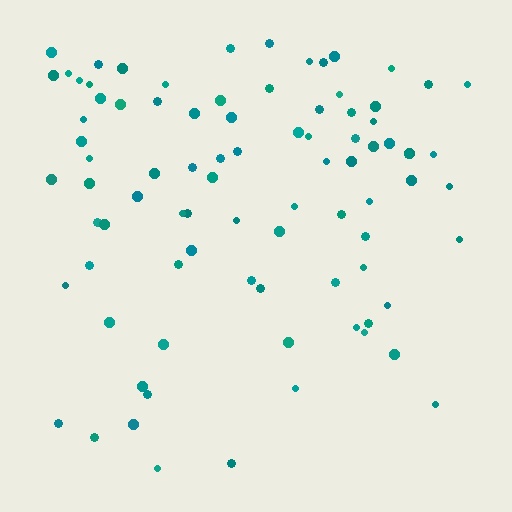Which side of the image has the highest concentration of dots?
The top.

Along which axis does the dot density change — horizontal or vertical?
Vertical.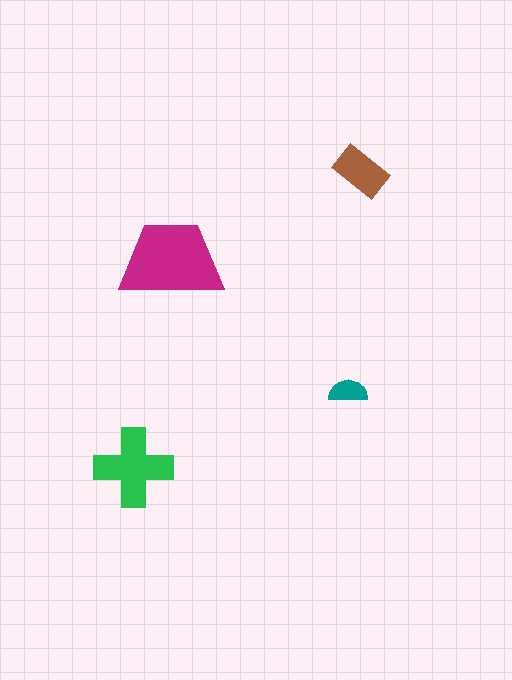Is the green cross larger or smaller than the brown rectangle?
Larger.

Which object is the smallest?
The teal semicircle.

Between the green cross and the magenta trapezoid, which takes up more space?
The magenta trapezoid.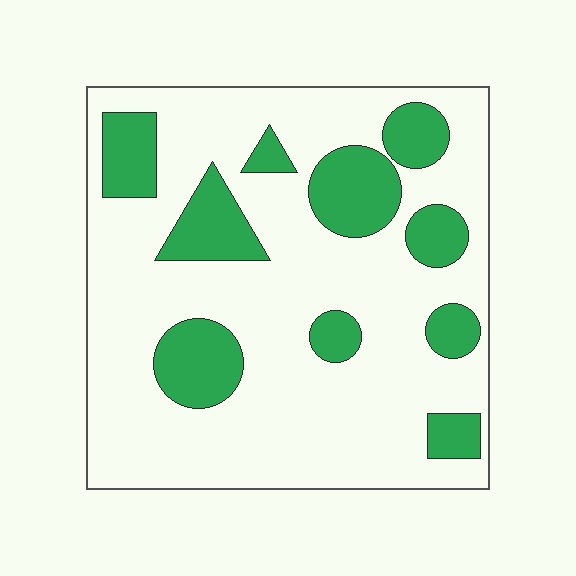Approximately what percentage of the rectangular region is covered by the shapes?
Approximately 25%.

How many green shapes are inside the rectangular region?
10.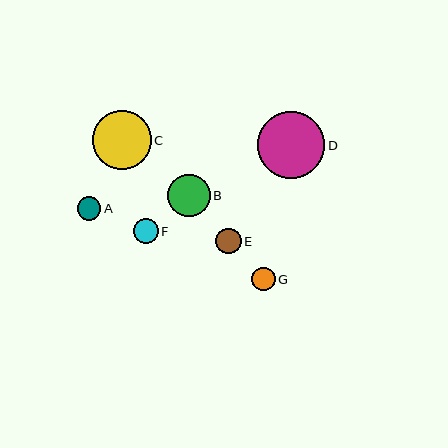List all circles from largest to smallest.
From largest to smallest: D, C, B, E, F, A, G.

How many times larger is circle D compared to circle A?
Circle D is approximately 2.9 times the size of circle A.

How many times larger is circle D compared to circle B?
Circle D is approximately 1.6 times the size of circle B.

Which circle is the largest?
Circle D is the largest with a size of approximately 68 pixels.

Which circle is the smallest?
Circle G is the smallest with a size of approximately 23 pixels.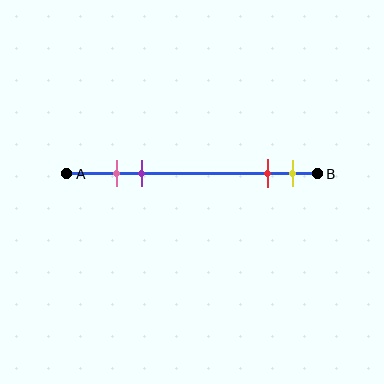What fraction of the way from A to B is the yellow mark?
The yellow mark is approximately 90% (0.9) of the way from A to B.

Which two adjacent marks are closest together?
The pink and purple marks are the closest adjacent pair.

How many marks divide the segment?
There are 4 marks dividing the segment.